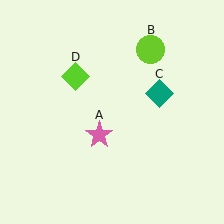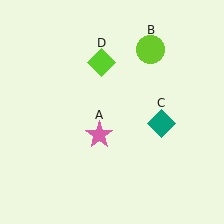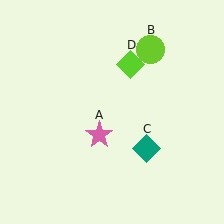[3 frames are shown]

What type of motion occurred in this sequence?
The teal diamond (object C), lime diamond (object D) rotated clockwise around the center of the scene.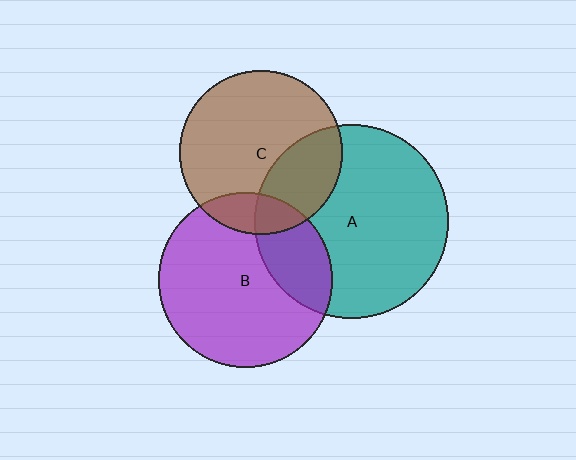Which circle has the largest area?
Circle A (teal).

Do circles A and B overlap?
Yes.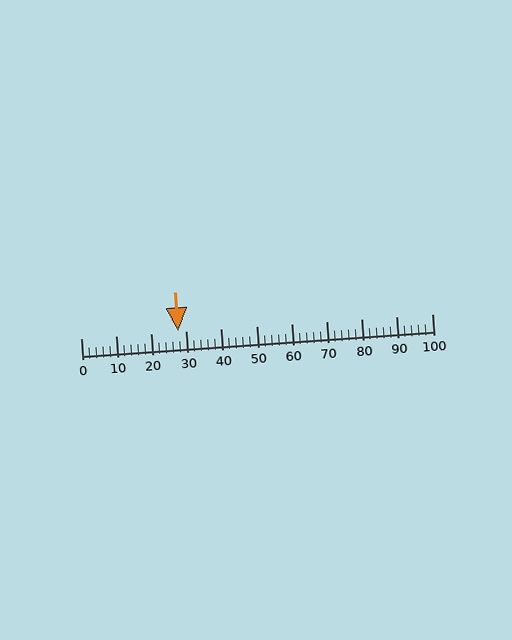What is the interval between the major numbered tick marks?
The major tick marks are spaced 10 units apart.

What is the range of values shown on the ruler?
The ruler shows values from 0 to 100.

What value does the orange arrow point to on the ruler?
The orange arrow points to approximately 28.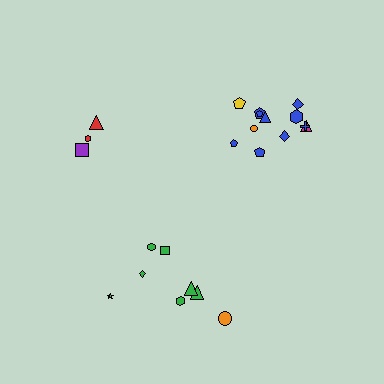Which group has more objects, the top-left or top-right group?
The top-right group.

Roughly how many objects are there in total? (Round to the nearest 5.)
Roughly 25 objects in total.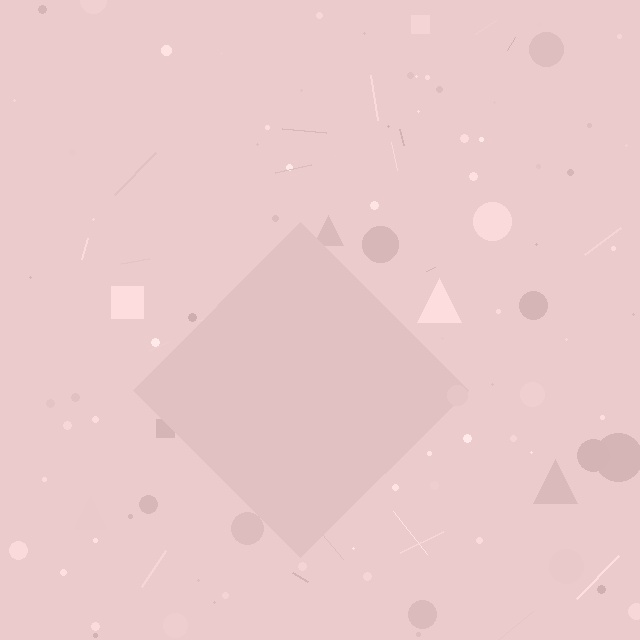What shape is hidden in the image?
A diamond is hidden in the image.